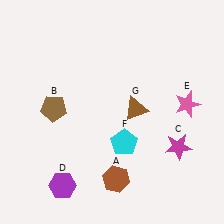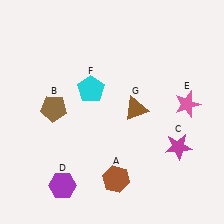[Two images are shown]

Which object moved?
The cyan pentagon (F) moved up.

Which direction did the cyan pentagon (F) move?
The cyan pentagon (F) moved up.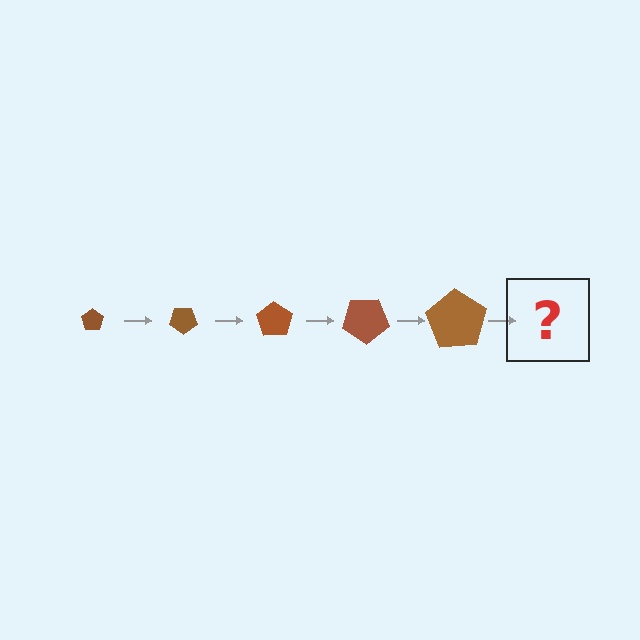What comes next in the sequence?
The next element should be a pentagon, larger than the previous one and rotated 175 degrees from the start.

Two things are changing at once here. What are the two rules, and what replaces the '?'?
The two rules are that the pentagon grows larger each step and it rotates 35 degrees each step. The '?' should be a pentagon, larger than the previous one and rotated 175 degrees from the start.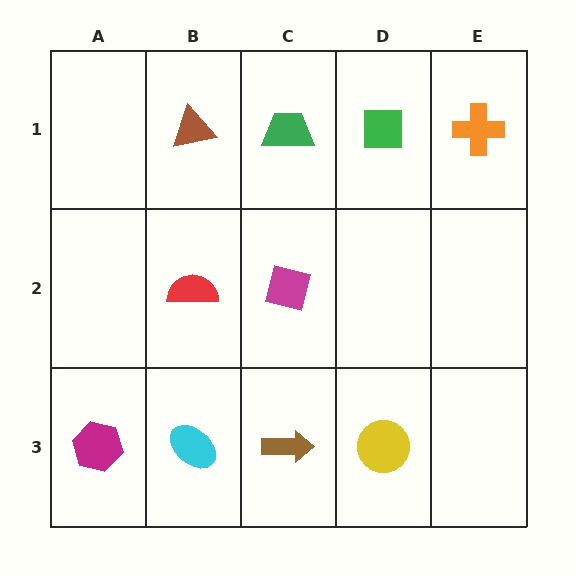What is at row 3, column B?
A cyan ellipse.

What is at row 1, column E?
An orange cross.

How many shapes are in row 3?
4 shapes.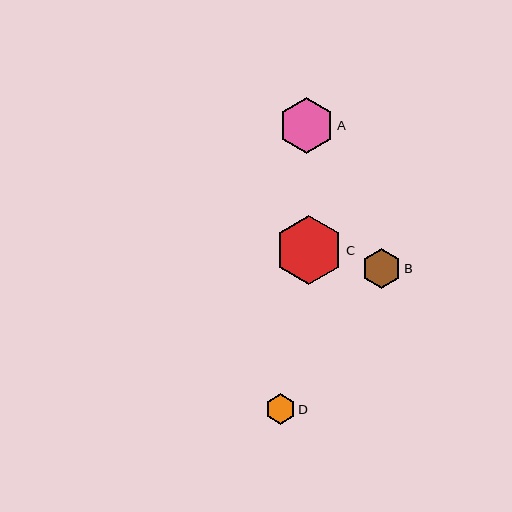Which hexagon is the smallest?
Hexagon D is the smallest with a size of approximately 30 pixels.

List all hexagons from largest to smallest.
From largest to smallest: C, A, B, D.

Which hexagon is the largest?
Hexagon C is the largest with a size of approximately 68 pixels.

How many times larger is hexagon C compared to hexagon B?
Hexagon C is approximately 1.7 times the size of hexagon B.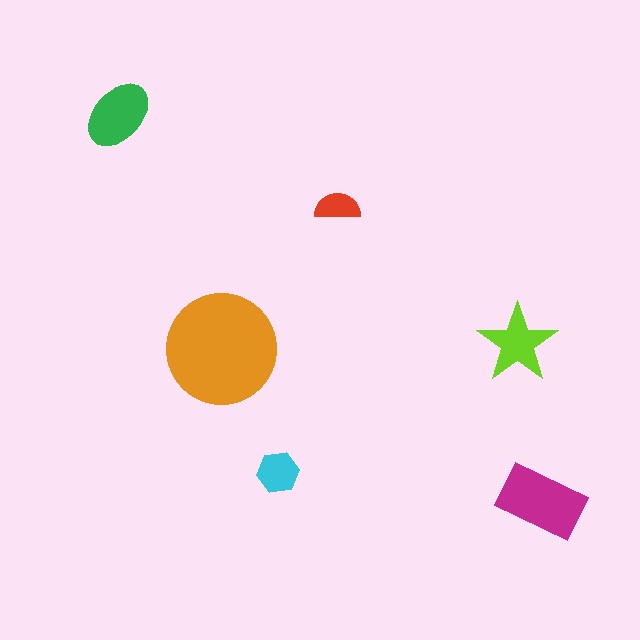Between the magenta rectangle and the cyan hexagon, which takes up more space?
The magenta rectangle.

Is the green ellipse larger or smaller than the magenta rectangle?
Smaller.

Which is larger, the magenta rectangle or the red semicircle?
The magenta rectangle.